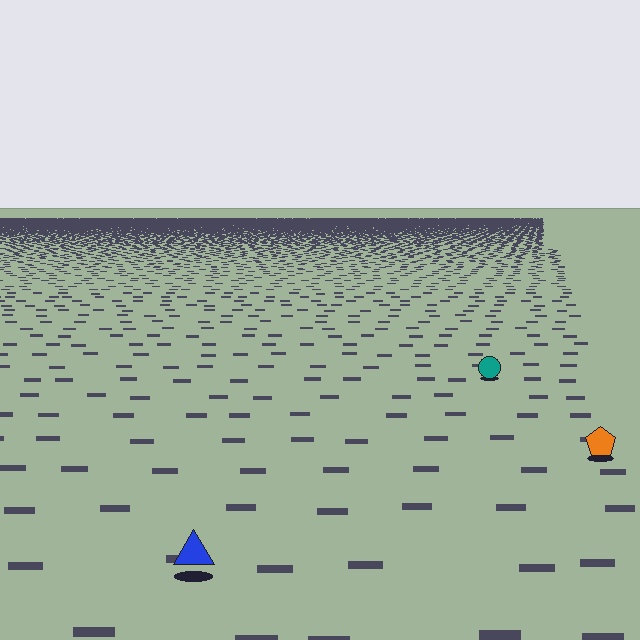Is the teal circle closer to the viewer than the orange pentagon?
No. The orange pentagon is closer — you can tell from the texture gradient: the ground texture is coarser near it.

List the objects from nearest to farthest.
From nearest to farthest: the blue triangle, the orange pentagon, the teal circle.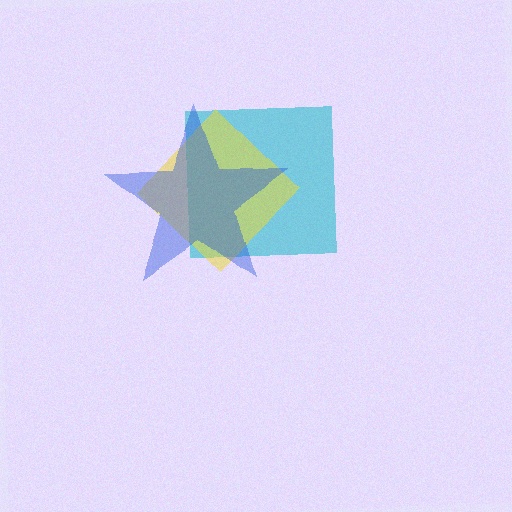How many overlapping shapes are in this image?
There are 3 overlapping shapes in the image.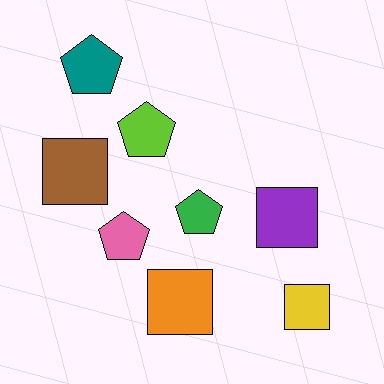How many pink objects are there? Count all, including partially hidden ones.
There is 1 pink object.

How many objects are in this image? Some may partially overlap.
There are 8 objects.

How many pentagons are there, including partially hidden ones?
There are 4 pentagons.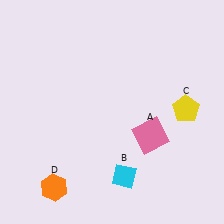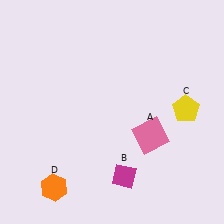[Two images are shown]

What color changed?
The diamond (B) changed from cyan in Image 1 to magenta in Image 2.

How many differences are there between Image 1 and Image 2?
There is 1 difference between the two images.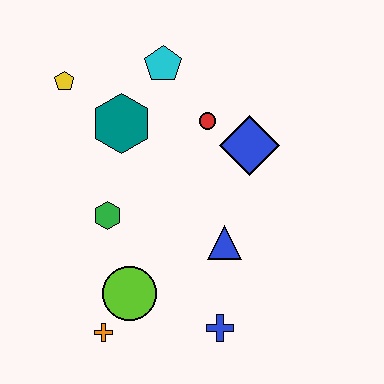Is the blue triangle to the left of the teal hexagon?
No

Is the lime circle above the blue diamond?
No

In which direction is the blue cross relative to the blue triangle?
The blue cross is below the blue triangle.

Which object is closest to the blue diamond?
The red circle is closest to the blue diamond.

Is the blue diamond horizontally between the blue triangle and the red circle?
No